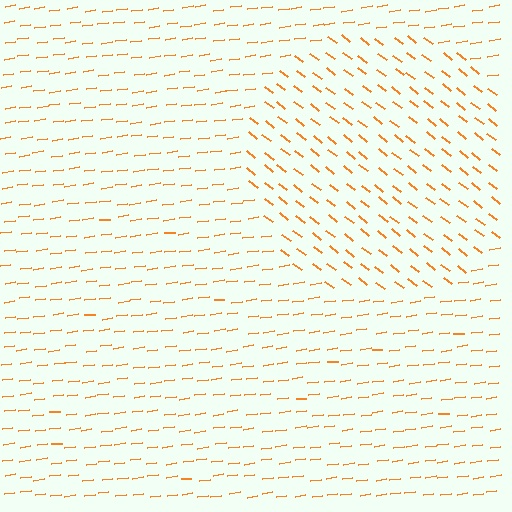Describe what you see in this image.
The image is filled with small orange line segments. A circle region in the image has lines oriented differently from the surrounding lines, creating a visible texture boundary.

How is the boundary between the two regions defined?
The boundary is defined purely by a change in line orientation (approximately 45 degrees difference). All lines are the same color and thickness.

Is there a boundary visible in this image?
Yes, there is a texture boundary formed by a change in line orientation.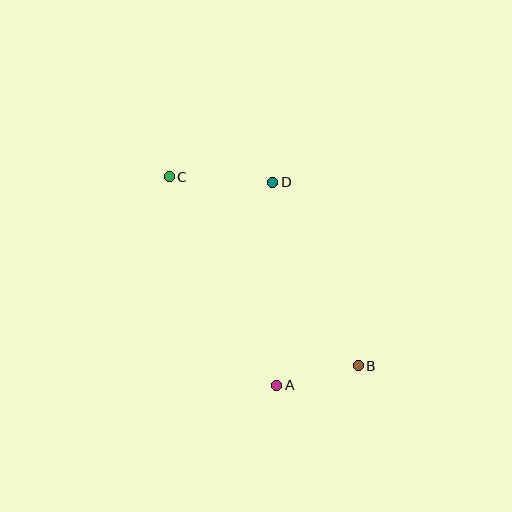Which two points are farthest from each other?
Points B and C are farthest from each other.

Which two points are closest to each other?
Points A and B are closest to each other.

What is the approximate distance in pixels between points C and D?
The distance between C and D is approximately 104 pixels.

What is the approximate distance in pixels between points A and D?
The distance between A and D is approximately 203 pixels.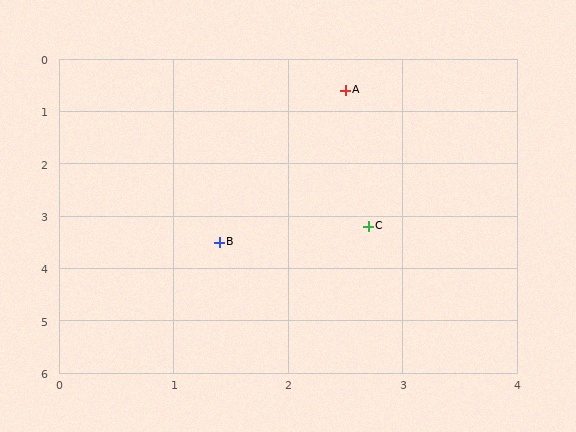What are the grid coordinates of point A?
Point A is at approximately (2.5, 0.6).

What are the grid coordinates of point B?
Point B is at approximately (1.4, 3.5).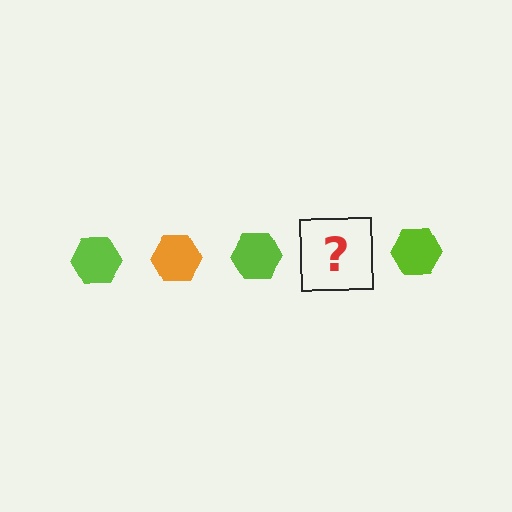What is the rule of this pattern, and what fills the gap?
The rule is that the pattern cycles through lime, orange hexagons. The gap should be filled with an orange hexagon.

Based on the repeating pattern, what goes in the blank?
The blank should be an orange hexagon.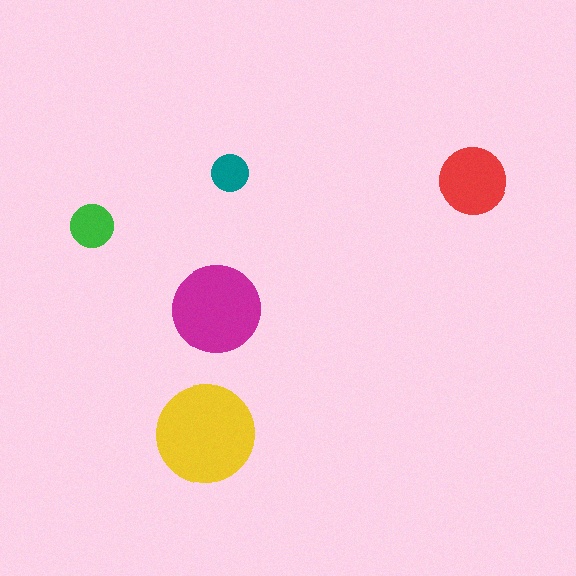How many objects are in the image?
There are 5 objects in the image.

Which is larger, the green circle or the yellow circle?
The yellow one.